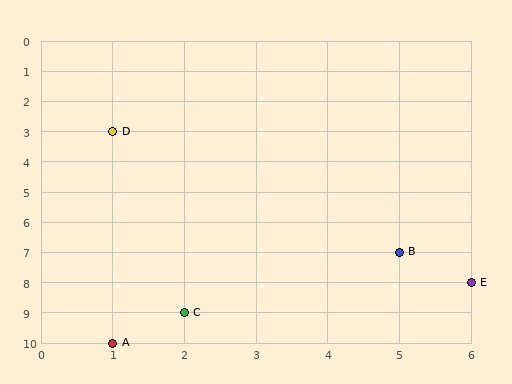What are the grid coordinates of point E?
Point E is at grid coordinates (6, 8).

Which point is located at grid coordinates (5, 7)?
Point B is at (5, 7).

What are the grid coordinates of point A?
Point A is at grid coordinates (1, 10).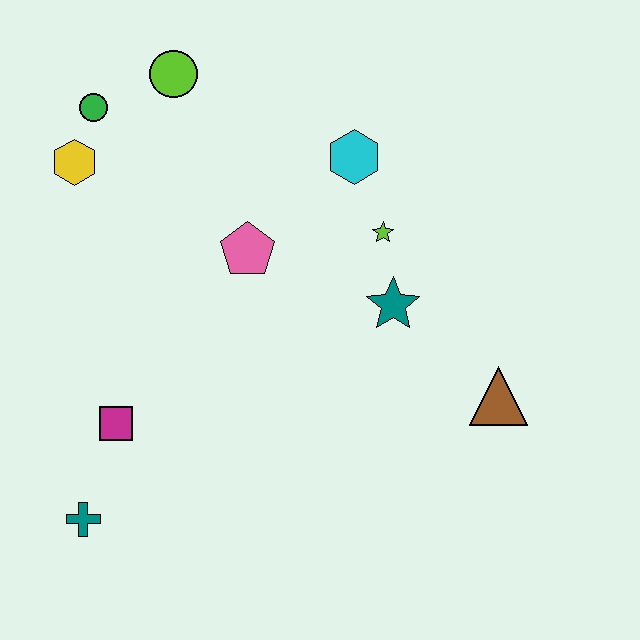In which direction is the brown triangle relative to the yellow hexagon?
The brown triangle is to the right of the yellow hexagon.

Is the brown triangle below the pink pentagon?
Yes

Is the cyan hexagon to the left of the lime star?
Yes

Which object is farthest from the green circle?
The brown triangle is farthest from the green circle.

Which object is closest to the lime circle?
The green circle is closest to the lime circle.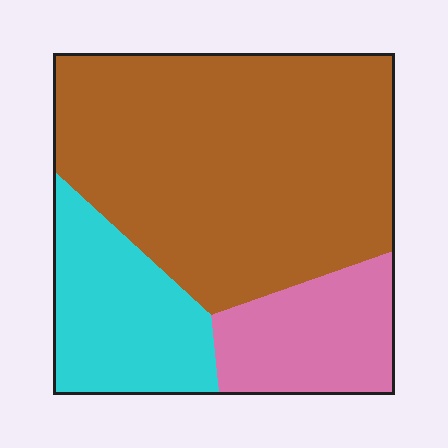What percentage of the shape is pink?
Pink takes up about one sixth (1/6) of the shape.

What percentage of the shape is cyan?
Cyan takes up about one fifth (1/5) of the shape.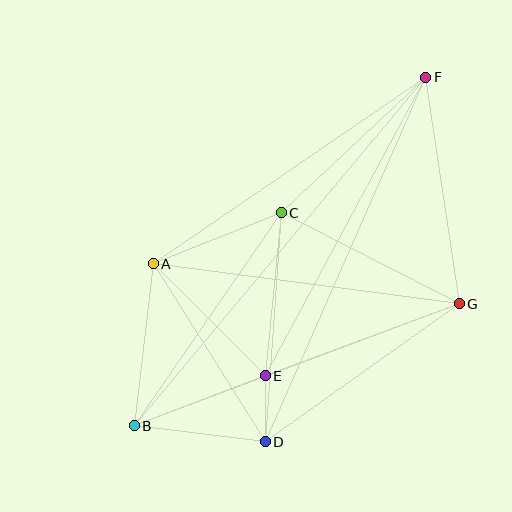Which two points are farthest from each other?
Points B and F are farthest from each other.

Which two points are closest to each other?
Points D and E are closest to each other.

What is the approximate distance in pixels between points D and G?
The distance between D and G is approximately 238 pixels.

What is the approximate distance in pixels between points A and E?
The distance between A and E is approximately 158 pixels.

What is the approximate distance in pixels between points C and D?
The distance between C and D is approximately 230 pixels.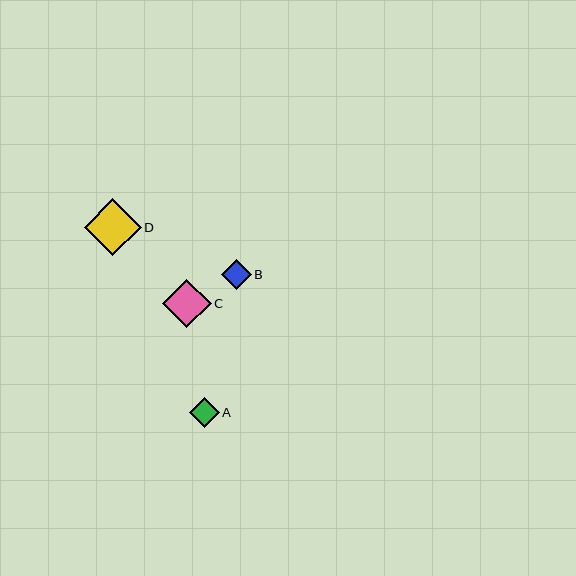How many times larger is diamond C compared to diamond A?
Diamond C is approximately 1.6 times the size of diamond A.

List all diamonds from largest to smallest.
From largest to smallest: D, C, A, B.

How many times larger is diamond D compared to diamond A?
Diamond D is approximately 1.9 times the size of diamond A.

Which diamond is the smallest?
Diamond B is the smallest with a size of approximately 29 pixels.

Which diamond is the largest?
Diamond D is the largest with a size of approximately 57 pixels.